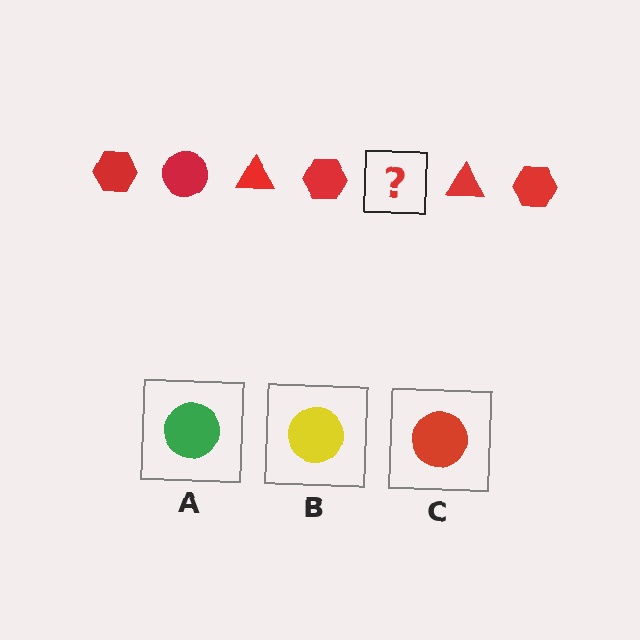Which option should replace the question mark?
Option C.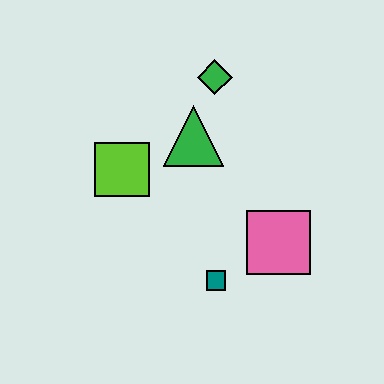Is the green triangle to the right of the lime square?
Yes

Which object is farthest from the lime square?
The pink square is farthest from the lime square.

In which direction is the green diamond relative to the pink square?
The green diamond is above the pink square.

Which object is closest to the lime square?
The green triangle is closest to the lime square.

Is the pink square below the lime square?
Yes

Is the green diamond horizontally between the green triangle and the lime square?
No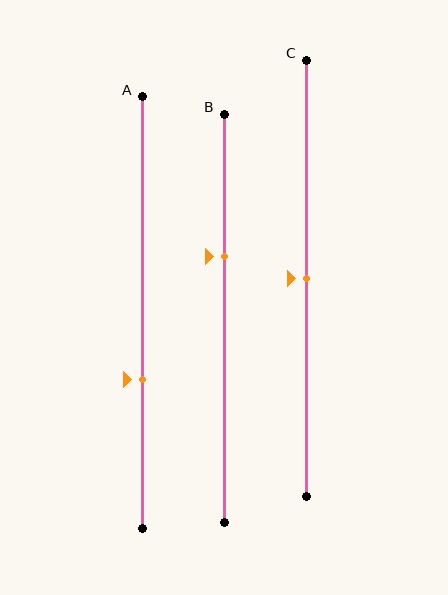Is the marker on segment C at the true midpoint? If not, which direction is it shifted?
Yes, the marker on segment C is at the true midpoint.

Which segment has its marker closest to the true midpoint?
Segment C has its marker closest to the true midpoint.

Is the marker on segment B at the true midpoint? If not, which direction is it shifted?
No, the marker on segment B is shifted upward by about 15% of the segment length.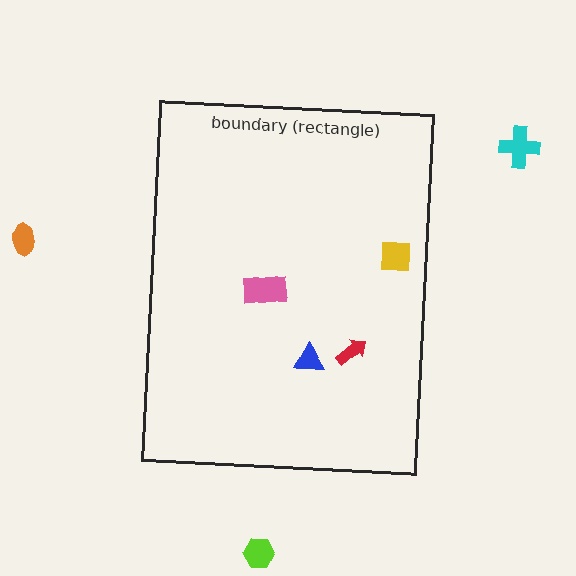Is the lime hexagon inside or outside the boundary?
Outside.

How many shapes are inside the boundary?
4 inside, 3 outside.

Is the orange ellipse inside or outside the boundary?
Outside.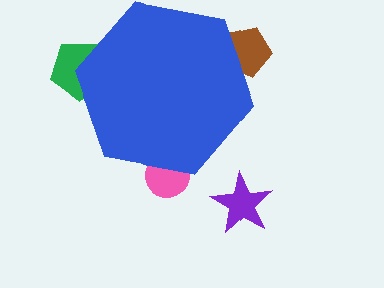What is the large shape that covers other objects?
A blue hexagon.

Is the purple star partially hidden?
No, the purple star is fully visible.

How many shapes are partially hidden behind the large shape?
3 shapes are partially hidden.